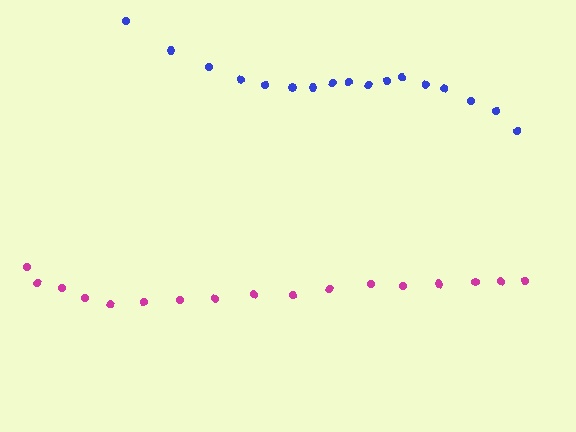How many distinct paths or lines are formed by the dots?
There are 2 distinct paths.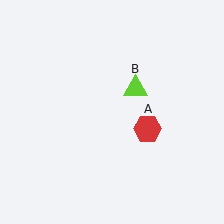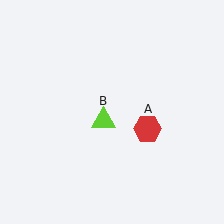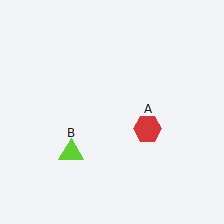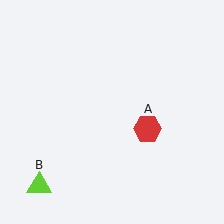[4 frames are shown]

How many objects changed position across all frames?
1 object changed position: lime triangle (object B).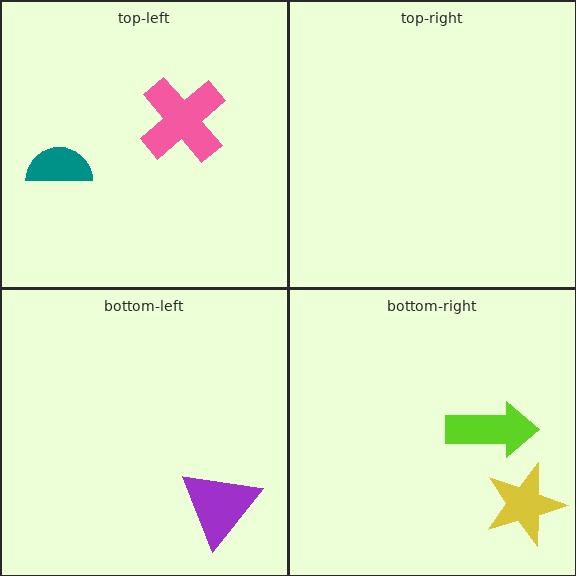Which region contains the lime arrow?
The bottom-right region.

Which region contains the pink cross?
The top-left region.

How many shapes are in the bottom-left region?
1.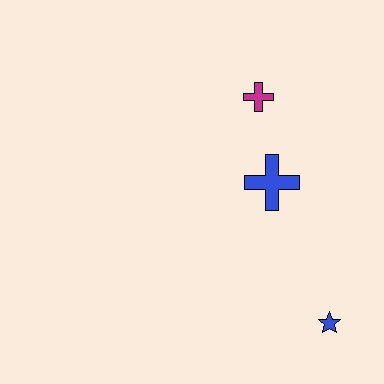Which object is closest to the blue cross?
The magenta cross is closest to the blue cross.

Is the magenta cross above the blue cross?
Yes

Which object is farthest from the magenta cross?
The blue star is farthest from the magenta cross.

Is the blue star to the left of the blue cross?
No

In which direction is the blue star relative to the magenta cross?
The blue star is below the magenta cross.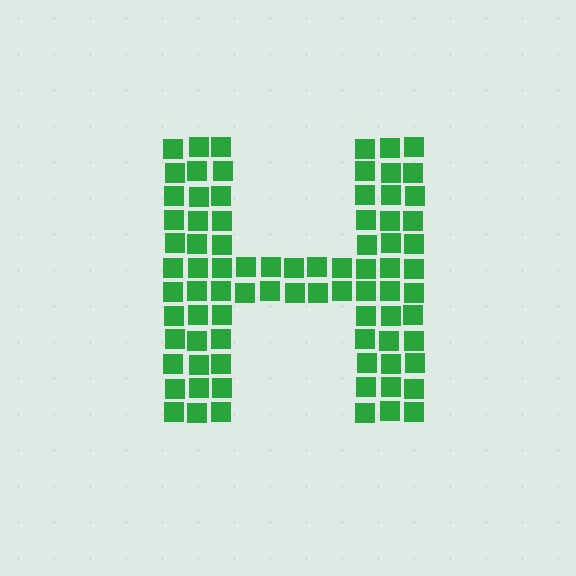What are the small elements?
The small elements are squares.